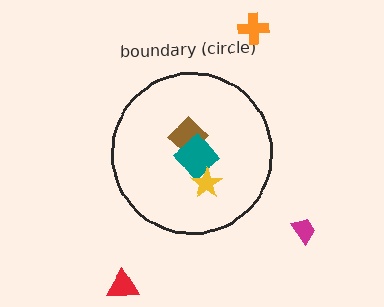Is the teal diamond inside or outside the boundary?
Inside.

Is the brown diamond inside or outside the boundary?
Inside.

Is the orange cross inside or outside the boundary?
Outside.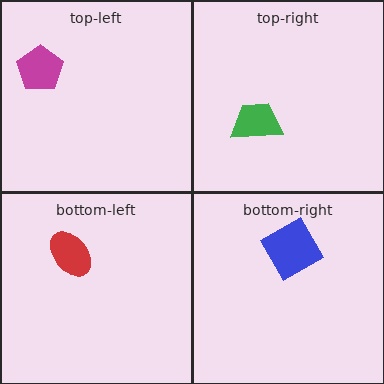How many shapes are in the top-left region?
1.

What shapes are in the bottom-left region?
The red ellipse.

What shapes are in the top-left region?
The magenta pentagon.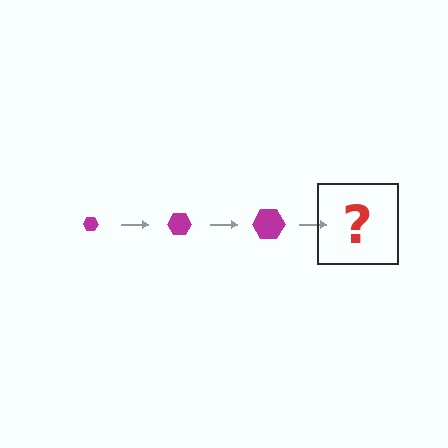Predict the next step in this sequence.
The next step is a magenta hexagon, larger than the previous one.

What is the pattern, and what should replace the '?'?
The pattern is that the hexagon gets progressively larger each step. The '?' should be a magenta hexagon, larger than the previous one.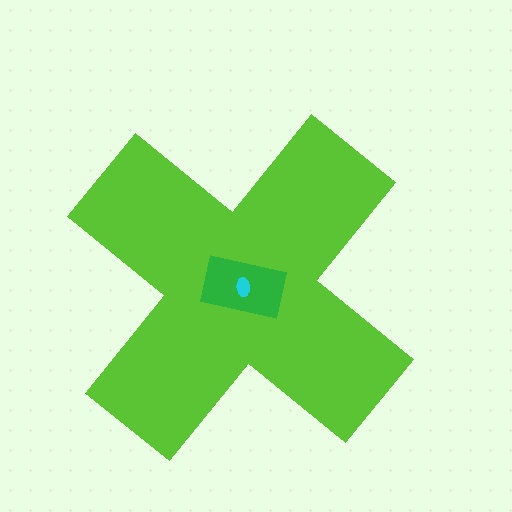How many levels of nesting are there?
3.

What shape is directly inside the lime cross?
The green rectangle.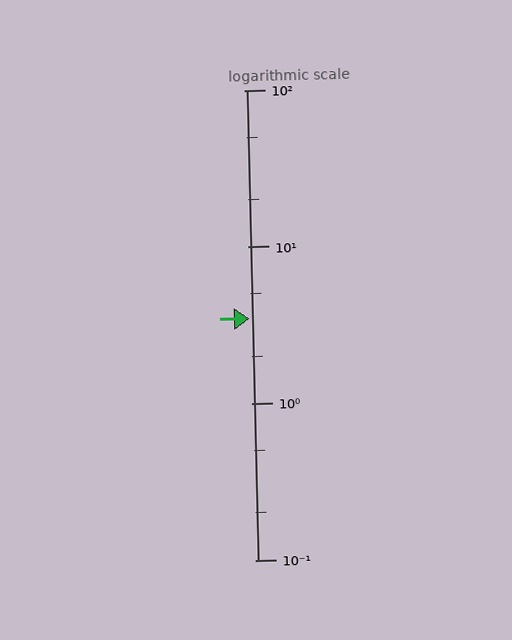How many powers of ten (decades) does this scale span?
The scale spans 3 decades, from 0.1 to 100.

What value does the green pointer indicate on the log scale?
The pointer indicates approximately 3.5.